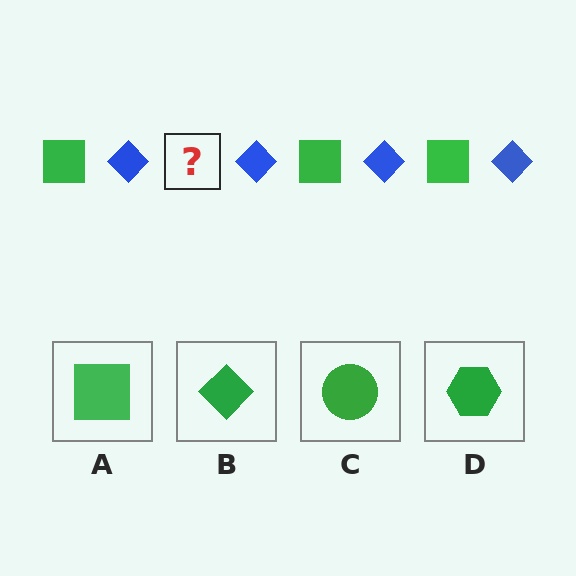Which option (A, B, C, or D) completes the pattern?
A.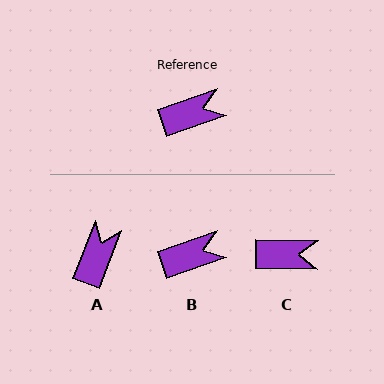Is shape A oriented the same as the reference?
No, it is off by about 50 degrees.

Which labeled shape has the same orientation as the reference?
B.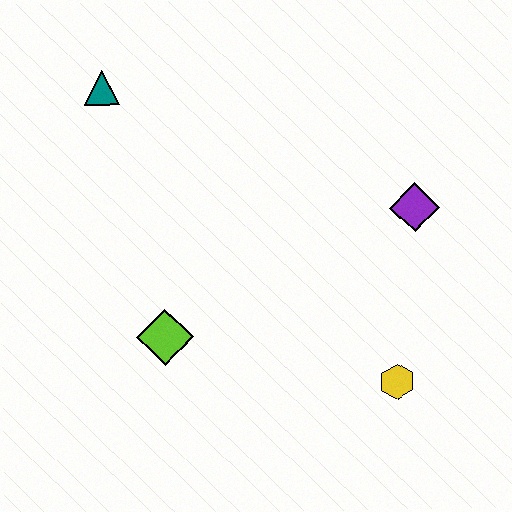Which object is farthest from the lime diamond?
The purple diamond is farthest from the lime diamond.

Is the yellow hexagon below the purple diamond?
Yes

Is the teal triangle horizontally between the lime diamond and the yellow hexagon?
No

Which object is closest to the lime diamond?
The yellow hexagon is closest to the lime diamond.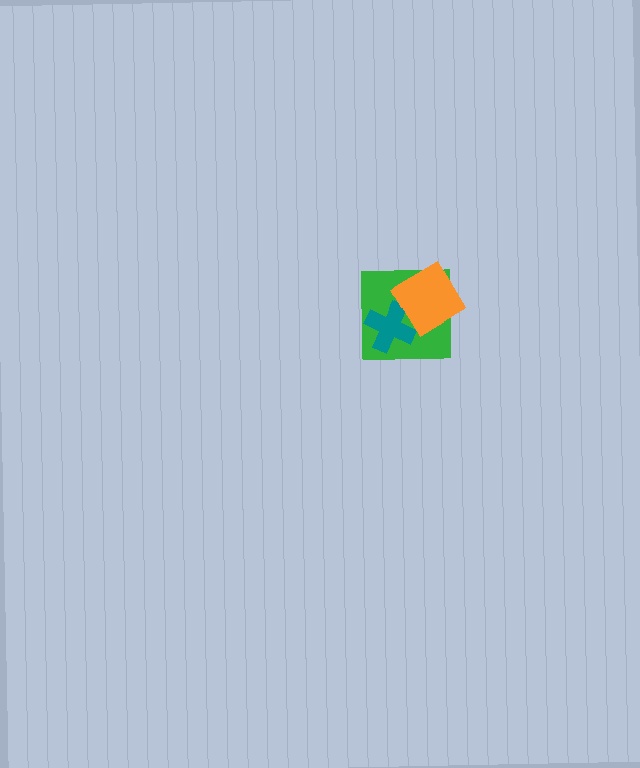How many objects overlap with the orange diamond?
2 objects overlap with the orange diamond.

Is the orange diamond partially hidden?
No, no other shape covers it.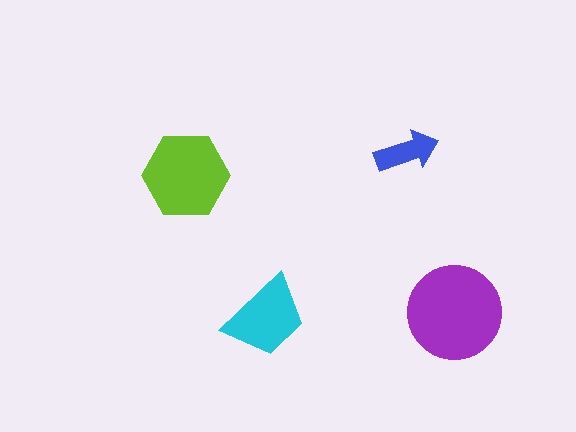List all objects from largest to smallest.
The purple circle, the lime hexagon, the cyan trapezoid, the blue arrow.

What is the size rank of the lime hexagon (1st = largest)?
2nd.